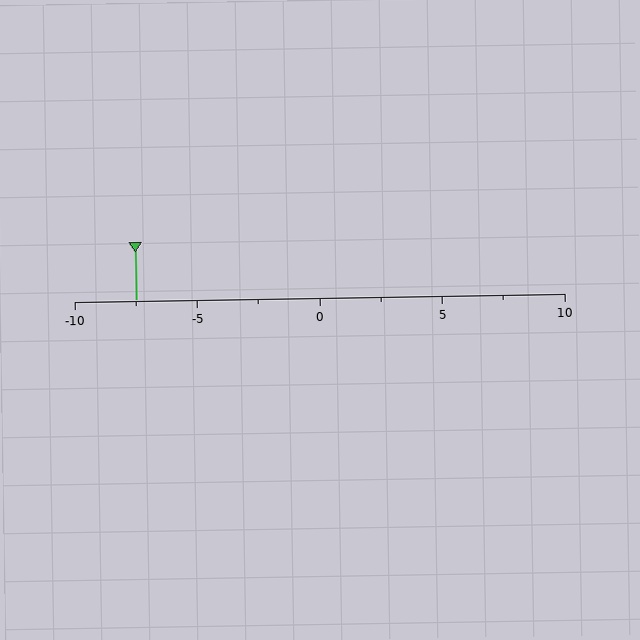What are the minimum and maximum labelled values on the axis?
The axis runs from -10 to 10.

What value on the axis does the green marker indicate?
The marker indicates approximately -7.5.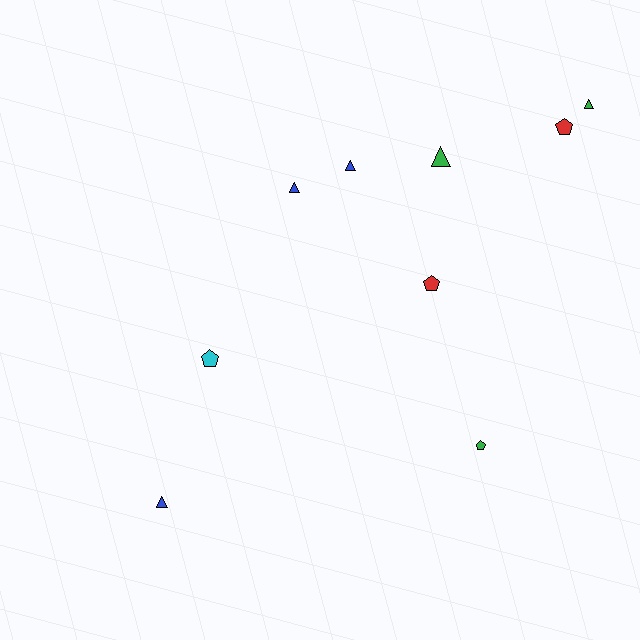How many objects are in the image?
There are 9 objects.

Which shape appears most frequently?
Triangle, with 5 objects.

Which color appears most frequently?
Blue, with 3 objects.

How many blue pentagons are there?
There are no blue pentagons.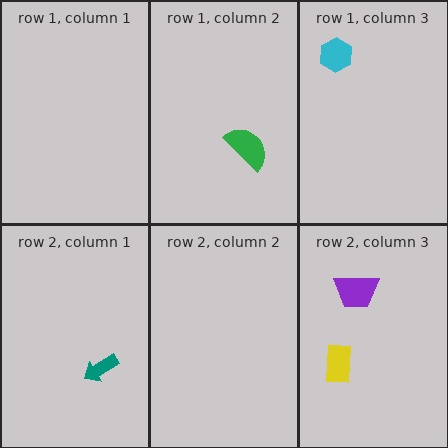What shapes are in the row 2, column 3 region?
The yellow rectangle, the purple trapezoid.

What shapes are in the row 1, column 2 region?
The green semicircle.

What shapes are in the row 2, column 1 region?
The teal arrow.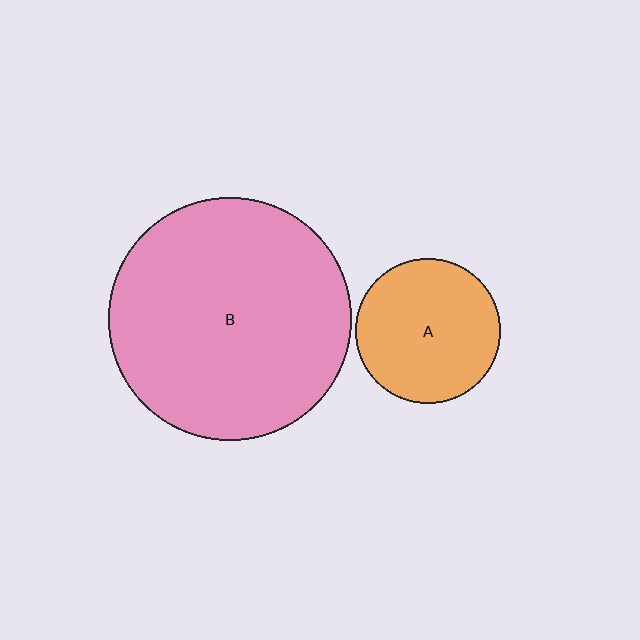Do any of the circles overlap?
No, none of the circles overlap.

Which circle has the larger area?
Circle B (pink).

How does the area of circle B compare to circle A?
Approximately 2.8 times.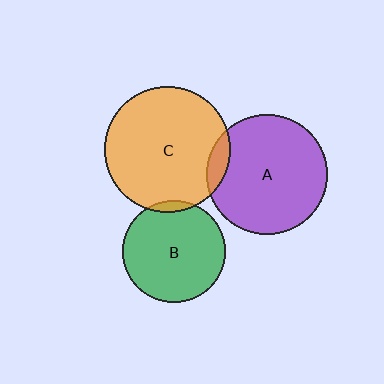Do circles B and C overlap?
Yes.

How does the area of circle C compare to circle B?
Approximately 1.5 times.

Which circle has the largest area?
Circle C (orange).